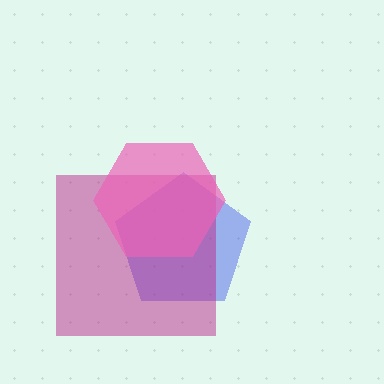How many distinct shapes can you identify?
There are 3 distinct shapes: a blue pentagon, a magenta square, a pink hexagon.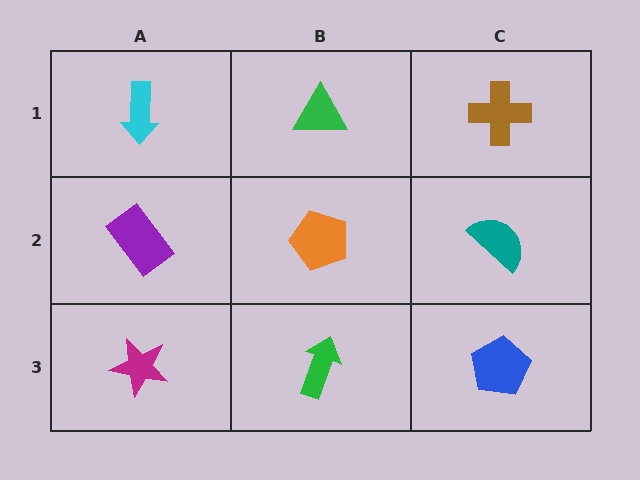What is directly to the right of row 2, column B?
A teal semicircle.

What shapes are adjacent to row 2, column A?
A cyan arrow (row 1, column A), a magenta star (row 3, column A), an orange pentagon (row 2, column B).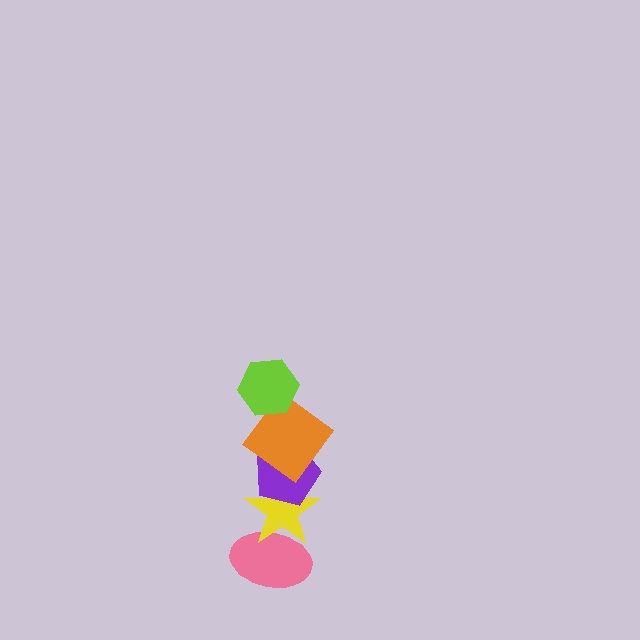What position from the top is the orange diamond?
The orange diamond is 2nd from the top.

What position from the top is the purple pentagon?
The purple pentagon is 3rd from the top.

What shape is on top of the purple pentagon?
The orange diamond is on top of the purple pentagon.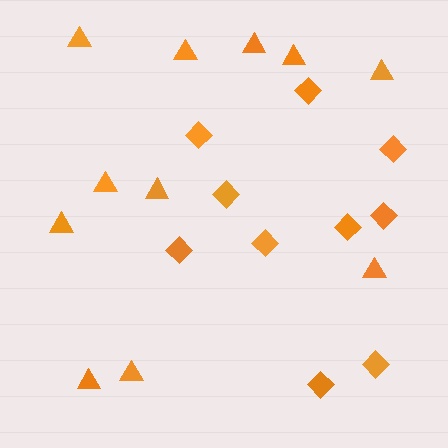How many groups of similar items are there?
There are 2 groups: one group of diamonds (10) and one group of triangles (11).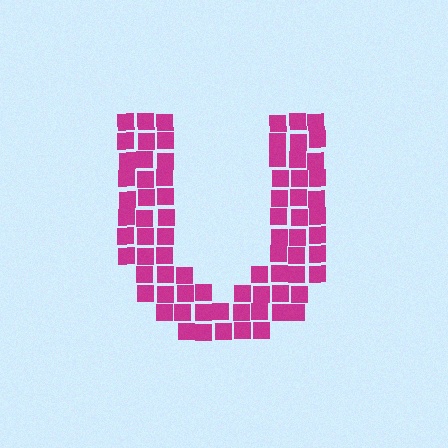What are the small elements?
The small elements are squares.